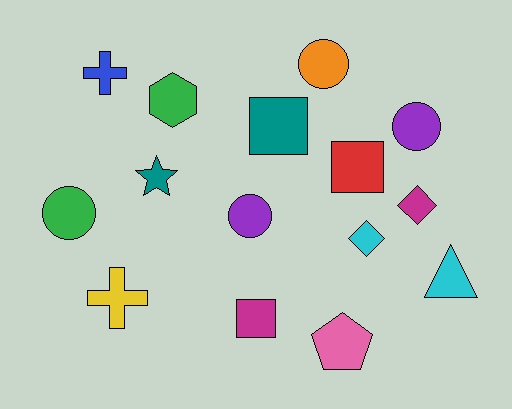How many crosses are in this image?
There are 2 crosses.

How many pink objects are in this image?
There is 1 pink object.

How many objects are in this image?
There are 15 objects.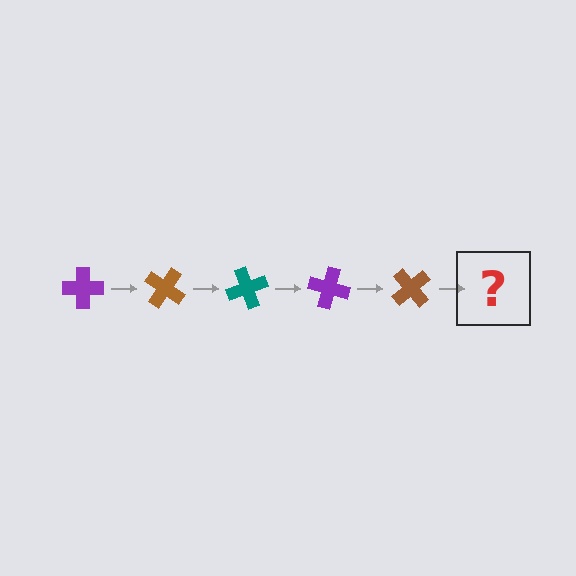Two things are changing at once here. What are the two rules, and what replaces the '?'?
The two rules are that it rotates 35 degrees each step and the color cycles through purple, brown, and teal. The '?' should be a teal cross, rotated 175 degrees from the start.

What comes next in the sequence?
The next element should be a teal cross, rotated 175 degrees from the start.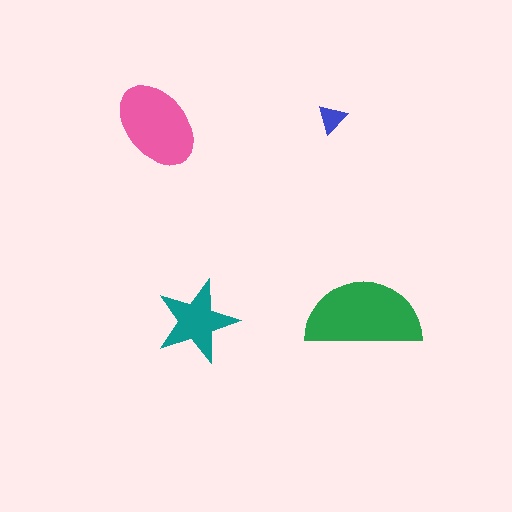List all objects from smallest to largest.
The blue triangle, the teal star, the pink ellipse, the green semicircle.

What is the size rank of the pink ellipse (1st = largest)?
2nd.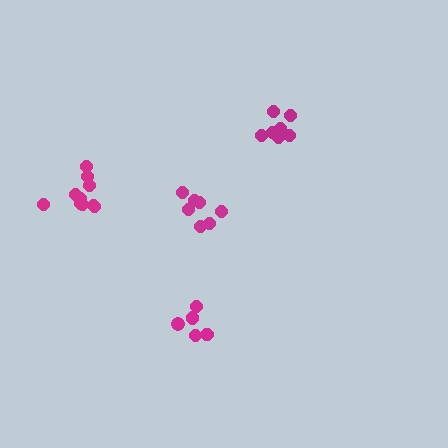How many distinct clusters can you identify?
There are 4 distinct clusters.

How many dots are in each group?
Group 1: 7 dots, Group 2: 10 dots, Group 3: 5 dots, Group 4: 7 dots (29 total).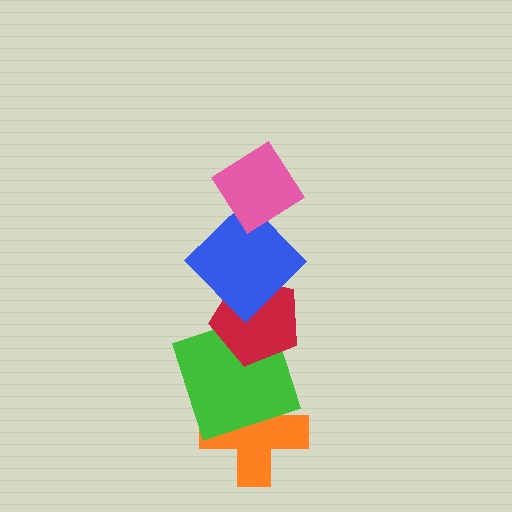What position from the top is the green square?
The green square is 4th from the top.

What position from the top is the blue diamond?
The blue diamond is 2nd from the top.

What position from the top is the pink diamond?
The pink diamond is 1st from the top.